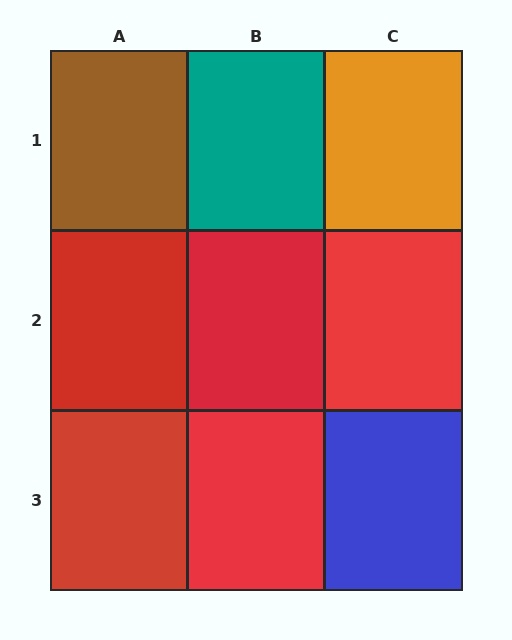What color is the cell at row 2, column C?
Red.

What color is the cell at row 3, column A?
Red.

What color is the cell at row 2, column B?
Red.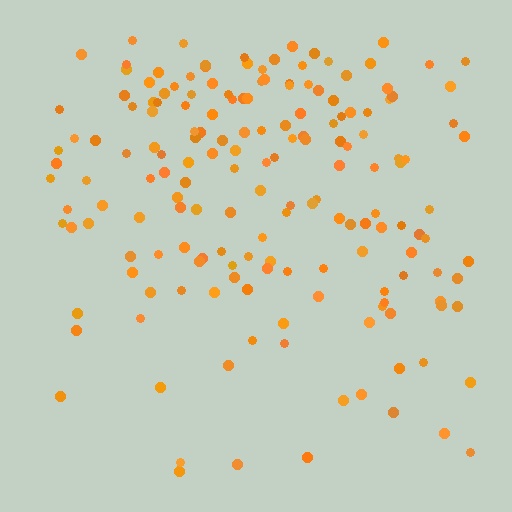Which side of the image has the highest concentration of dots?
The top.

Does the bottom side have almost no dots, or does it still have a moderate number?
Still a moderate number, just noticeably fewer than the top.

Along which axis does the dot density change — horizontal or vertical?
Vertical.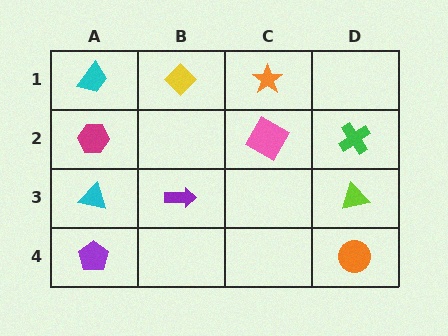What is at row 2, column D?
A green cross.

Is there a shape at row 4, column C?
No, that cell is empty.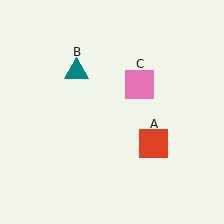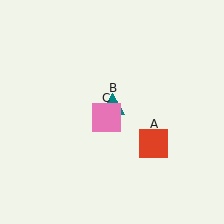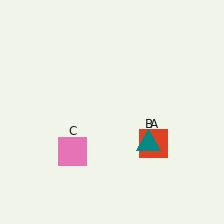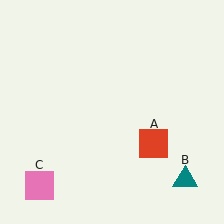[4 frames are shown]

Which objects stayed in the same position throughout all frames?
Red square (object A) remained stationary.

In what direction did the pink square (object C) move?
The pink square (object C) moved down and to the left.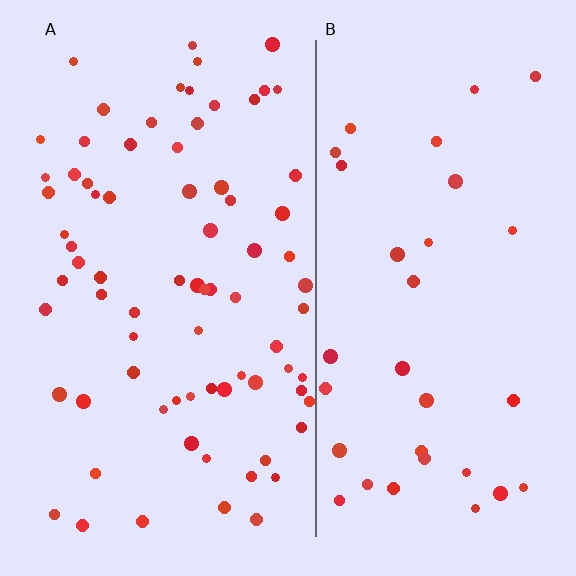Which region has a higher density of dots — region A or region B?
A (the left).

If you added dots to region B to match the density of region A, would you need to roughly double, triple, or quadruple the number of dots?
Approximately double.